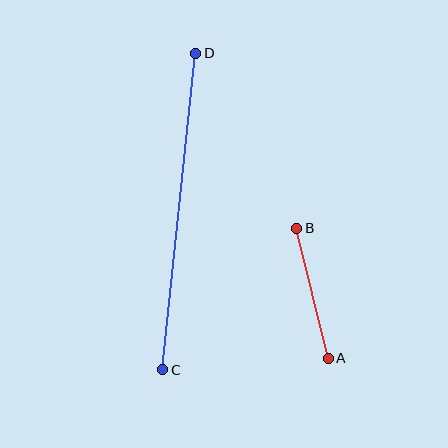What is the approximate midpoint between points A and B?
The midpoint is at approximately (313, 293) pixels.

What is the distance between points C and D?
The distance is approximately 318 pixels.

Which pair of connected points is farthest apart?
Points C and D are farthest apart.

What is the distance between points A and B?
The distance is approximately 134 pixels.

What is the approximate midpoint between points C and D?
The midpoint is at approximately (179, 212) pixels.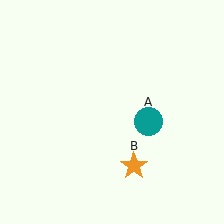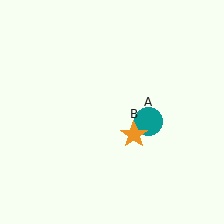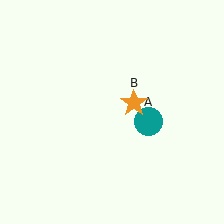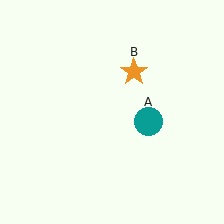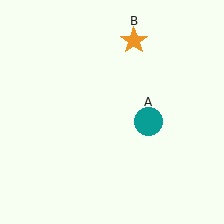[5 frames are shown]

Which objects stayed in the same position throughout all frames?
Teal circle (object A) remained stationary.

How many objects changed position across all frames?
1 object changed position: orange star (object B).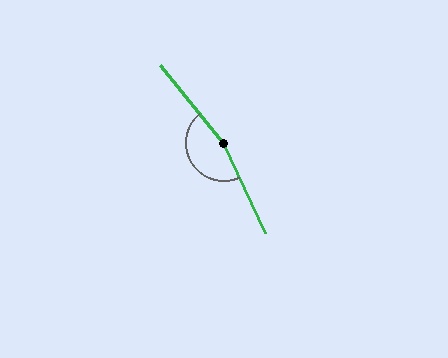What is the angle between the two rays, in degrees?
Approximately 166 degrees.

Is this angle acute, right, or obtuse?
It is obtuse.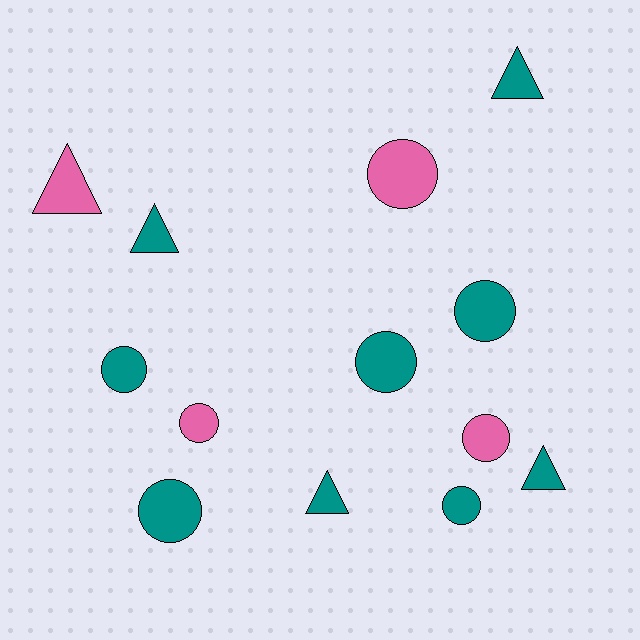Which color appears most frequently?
Teal, with 9 objects.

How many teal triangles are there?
There are 4 teal triangles.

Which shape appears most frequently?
Circle, with 8 objects.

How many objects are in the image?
There are 13 objects.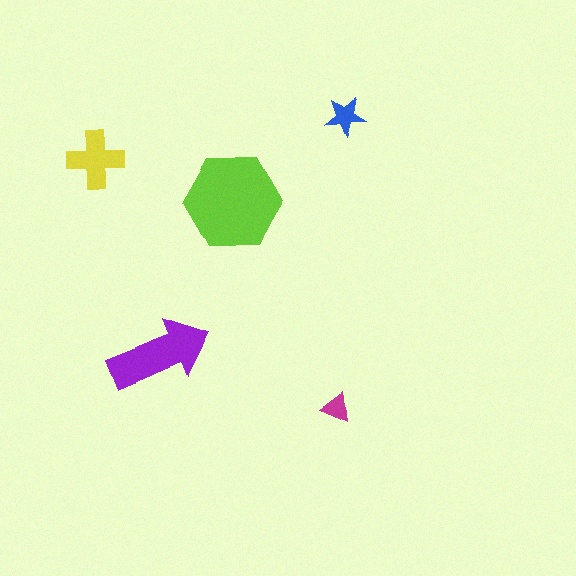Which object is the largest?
The lime hexagon.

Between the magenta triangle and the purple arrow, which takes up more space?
The purple arrow.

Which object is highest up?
The blue star is topmost.